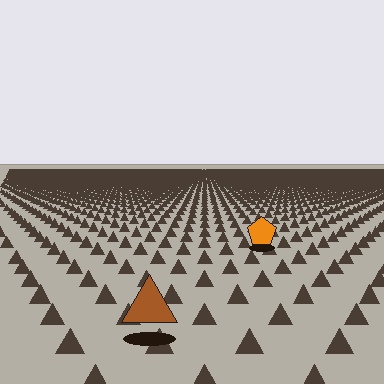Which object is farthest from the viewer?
The orange pentagon is farthest from the viewer. It appears smaller and the ground texture around it is denser.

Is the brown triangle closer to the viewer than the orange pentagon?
Yes. The brown triangle is closer — you can tell from the texture gradient: the ground texture is coarser near it.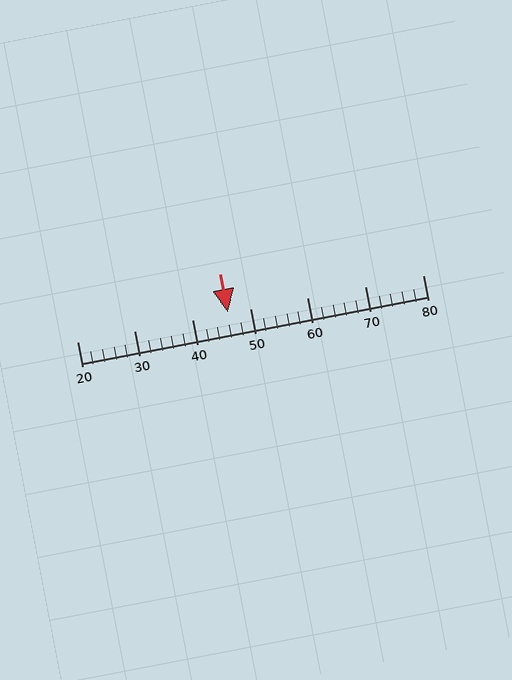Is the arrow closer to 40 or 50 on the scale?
The arrow is closer to 50.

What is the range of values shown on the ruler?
The ruler shows values from 20 to 80.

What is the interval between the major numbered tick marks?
The major tick marks are spaced 10 units apart.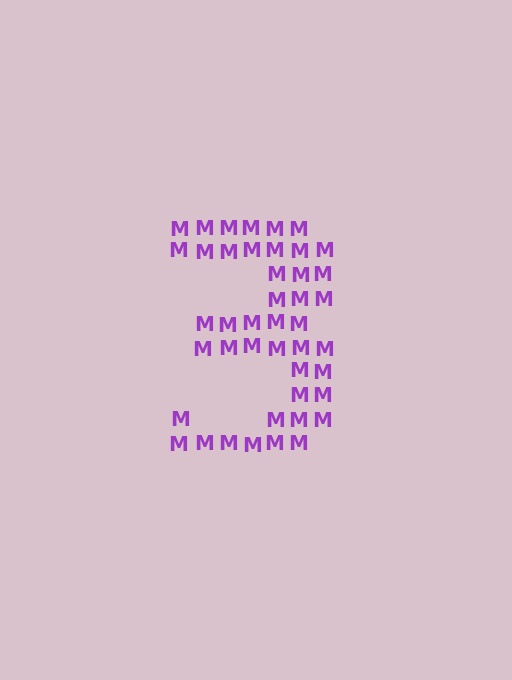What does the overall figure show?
The overall figure shows the digit 3.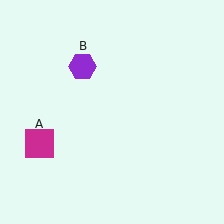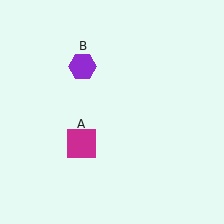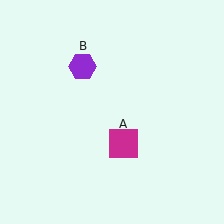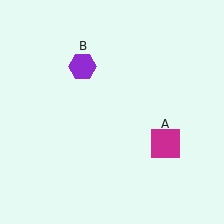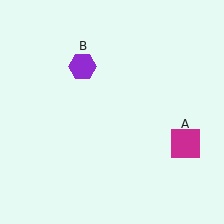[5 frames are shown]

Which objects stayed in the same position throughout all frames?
Purple hexagon (object B) remained stationary.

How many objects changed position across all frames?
1 object changed position: magenta square (object A).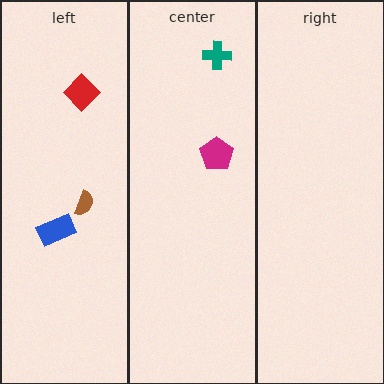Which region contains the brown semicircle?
The left region.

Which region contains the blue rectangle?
The left region.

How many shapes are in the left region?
3.